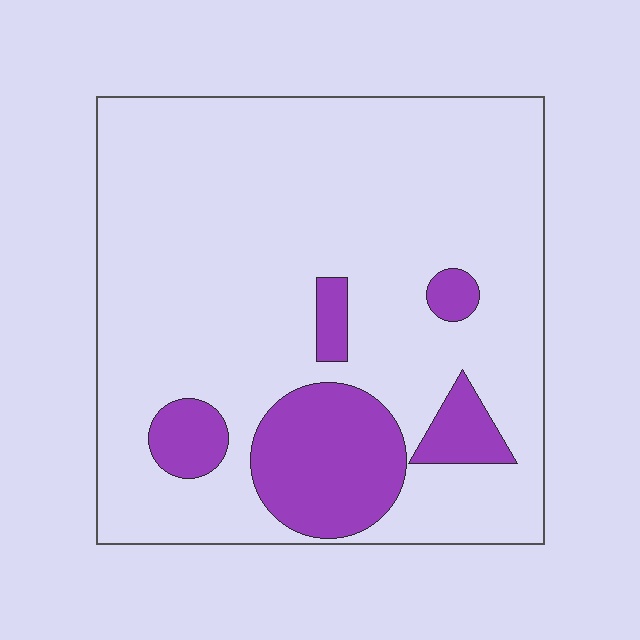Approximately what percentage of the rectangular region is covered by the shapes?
Approximately 15%.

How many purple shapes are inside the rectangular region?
5.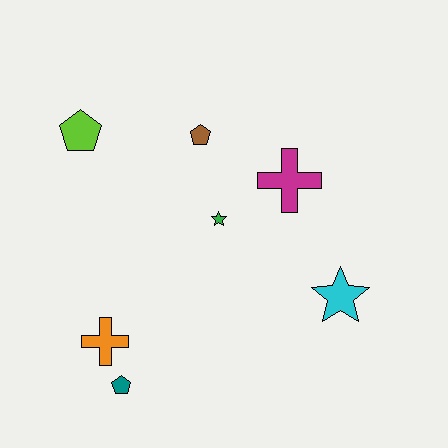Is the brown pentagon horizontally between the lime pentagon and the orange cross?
No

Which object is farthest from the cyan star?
The lime pentagon is farthest from the cyan star.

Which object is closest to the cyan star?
The magenta cross is closest to the cyan star.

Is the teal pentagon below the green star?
Yes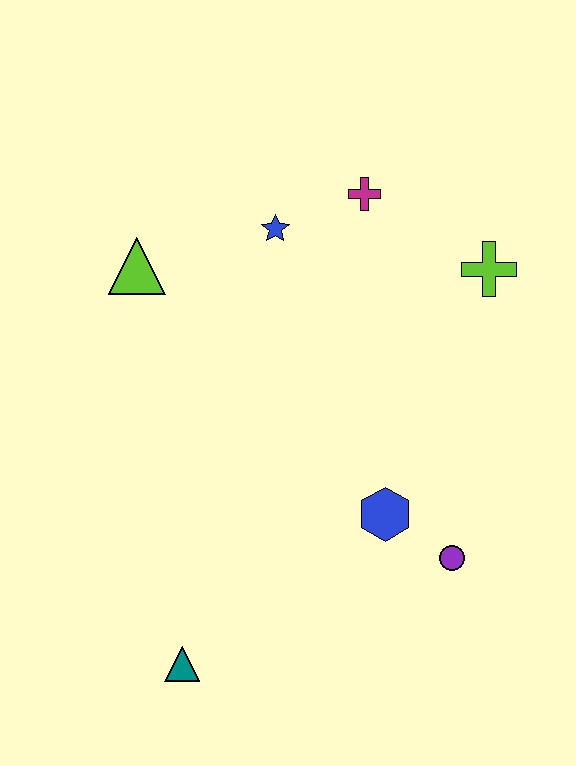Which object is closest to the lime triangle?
The blue star is closest to the lime triangle.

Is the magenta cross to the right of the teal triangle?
Yes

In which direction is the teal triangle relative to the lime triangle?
The teal triangle is below the lime triangle.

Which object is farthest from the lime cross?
The teal triangle is farthest from the lime cross.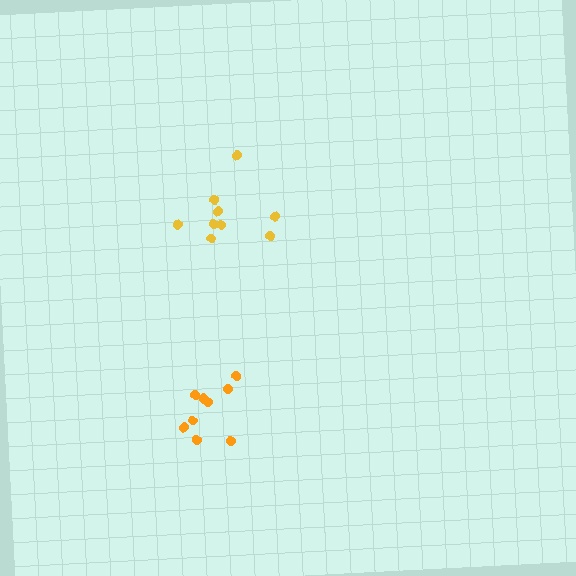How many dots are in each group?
Group 1: 9 dots, Group 2: 9 dots (18 total).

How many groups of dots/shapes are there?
There are 2 groups.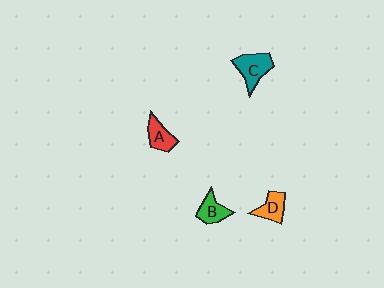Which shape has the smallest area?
Shape A (red).